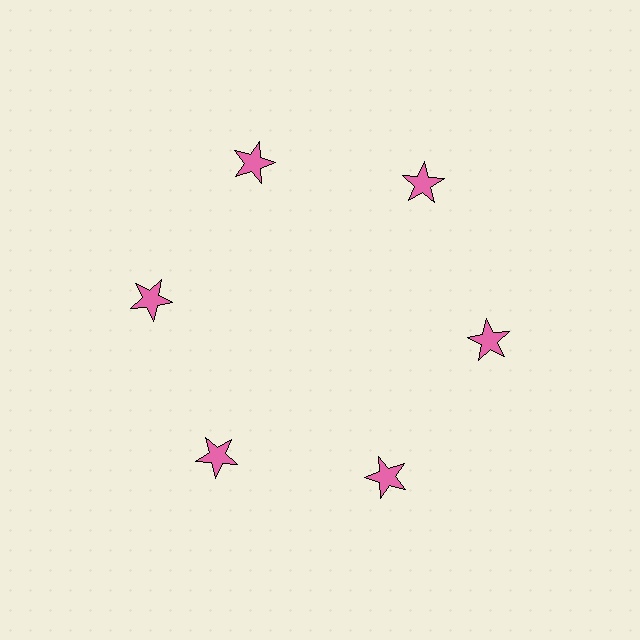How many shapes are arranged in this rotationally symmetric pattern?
There are 6 shapes, arranged in 6 groups of 1.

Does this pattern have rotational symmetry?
Yes, this pattern has 6-fold rotational symmetry. It looks the same after rotating 60 degrees around the center.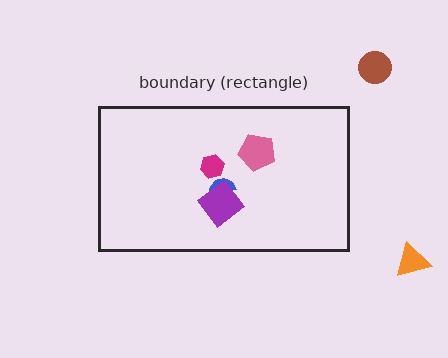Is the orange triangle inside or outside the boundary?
Outside.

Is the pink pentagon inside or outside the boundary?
Inside.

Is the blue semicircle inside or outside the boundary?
Inside.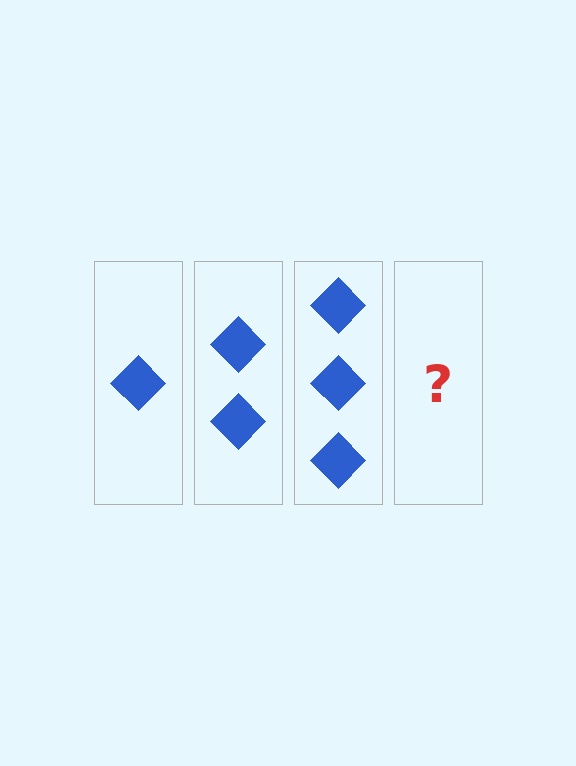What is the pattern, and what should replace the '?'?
The pattern is that each step adds one more diamond. The '?' should be 4 diamonds.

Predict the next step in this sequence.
The next step is 4 diamonds.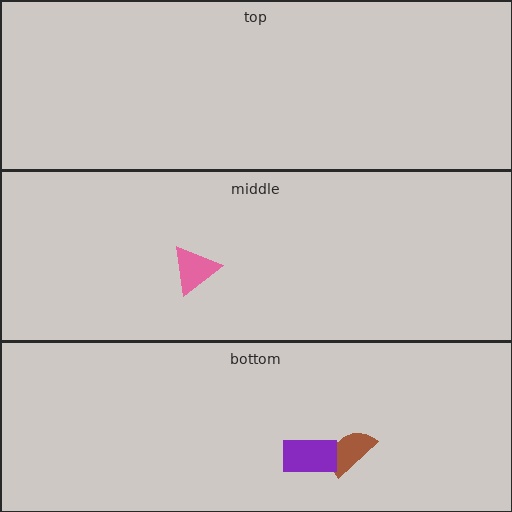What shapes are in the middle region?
The pink triangle.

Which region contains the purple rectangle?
The bottom region.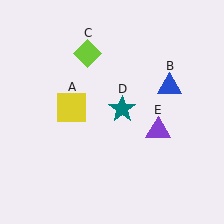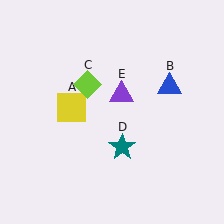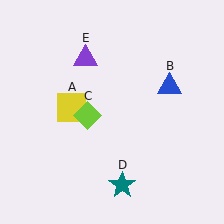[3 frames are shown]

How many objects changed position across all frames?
3 objects changed position: lime diamond (object C), teal star (object D), purple triangle (object E).